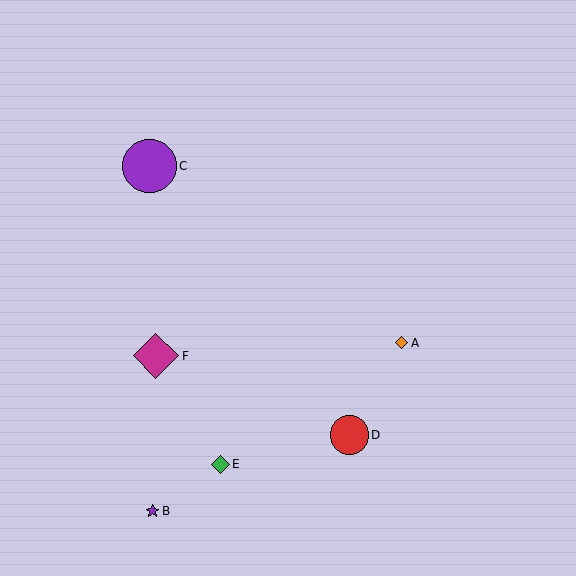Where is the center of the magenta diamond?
The center of the magenta diamond is at (156, 356).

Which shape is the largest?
The purple circle (labeled C) is the largest.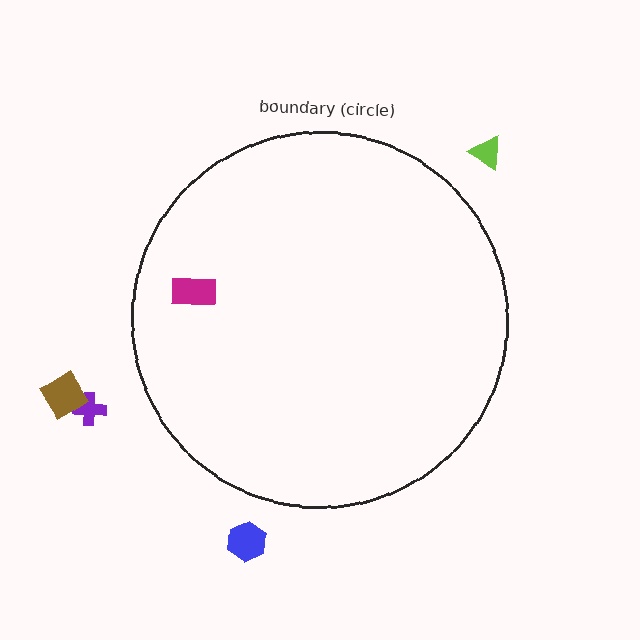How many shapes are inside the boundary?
1 inside, 4 outside.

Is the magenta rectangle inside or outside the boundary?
Inside.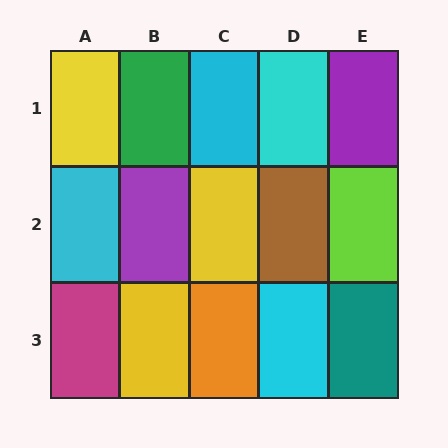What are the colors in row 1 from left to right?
Yellow, green, cyan, cyan, purple.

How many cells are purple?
2 cells are purple.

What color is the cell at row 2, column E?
Lime.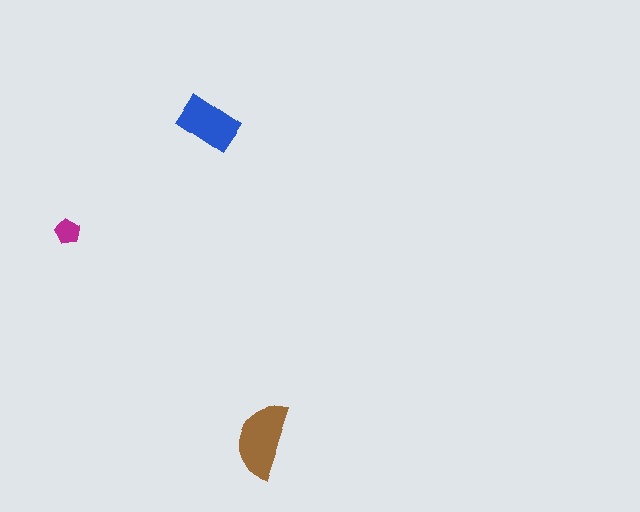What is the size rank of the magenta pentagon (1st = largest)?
3rd.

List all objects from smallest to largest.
The magenta pentagon, the blue rectangle, the brown semicircle.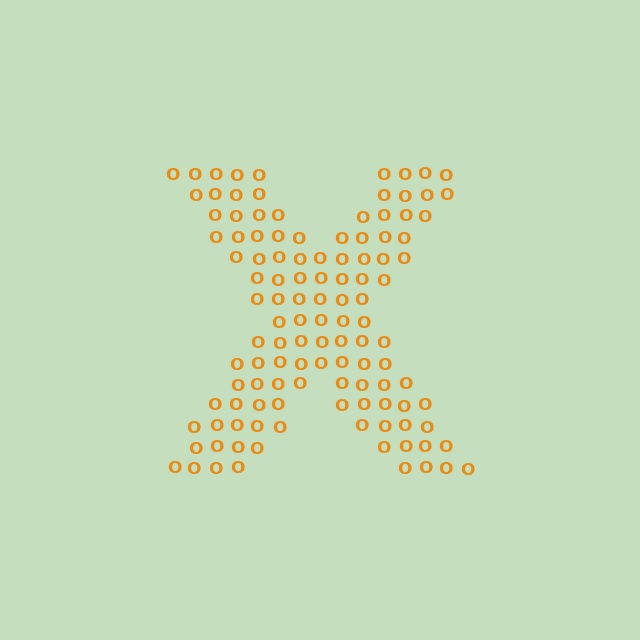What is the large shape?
The large shape is the letter X.